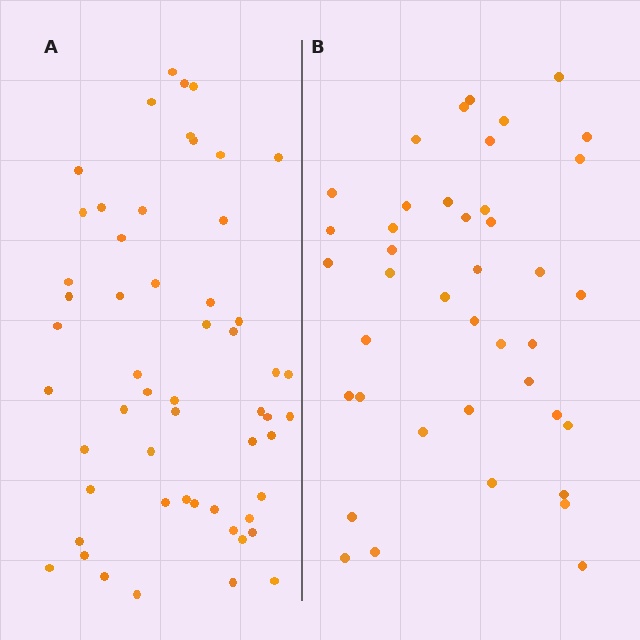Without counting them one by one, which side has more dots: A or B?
Region A (the left region) has more dots.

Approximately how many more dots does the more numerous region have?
Region A has approximately 15 more dots than region B.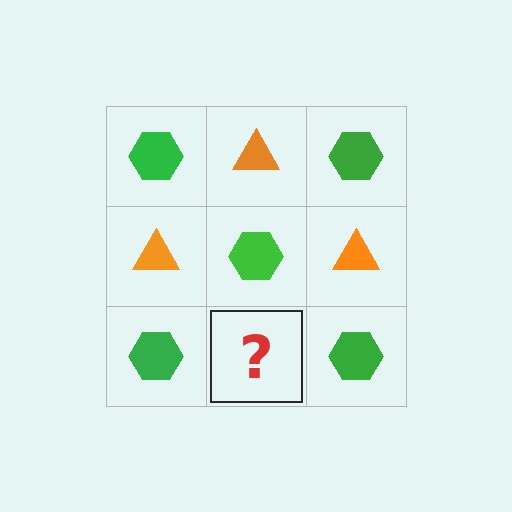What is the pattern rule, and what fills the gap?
The rule is that it alternates green hexagon and orange triangle in a checkerboard pattern. The gap should be filled with an orange triangle.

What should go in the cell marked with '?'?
The missing cell should contain an orange triangle.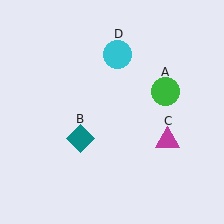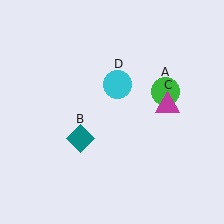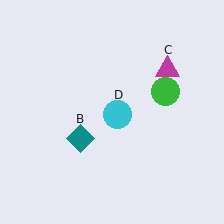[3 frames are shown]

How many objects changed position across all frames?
2 objects changed position: magenta triangle (object C), cyan circle (object D).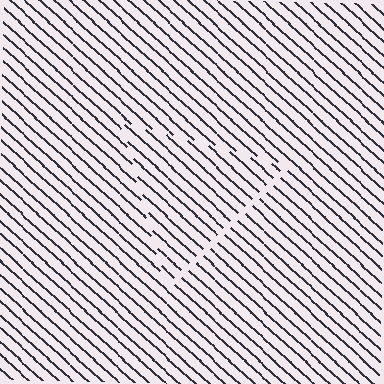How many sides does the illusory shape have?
3 sides — the line-ends trace a triangle.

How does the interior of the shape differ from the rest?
The interior of the shape contains the same grating, shifted by half a period — the contour is defined by the phase discontinuity where line-ends from the inner and outer gratings abut.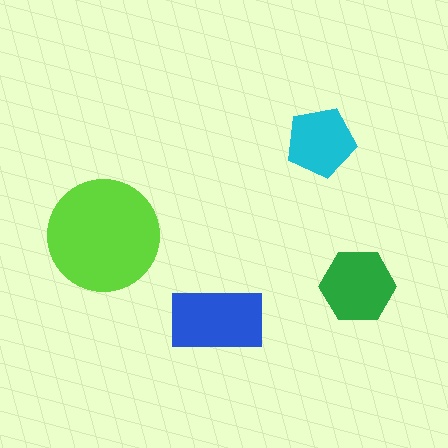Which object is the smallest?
The cyan pentagon.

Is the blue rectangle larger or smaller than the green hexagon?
Larger.